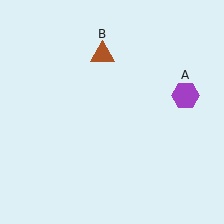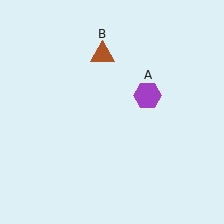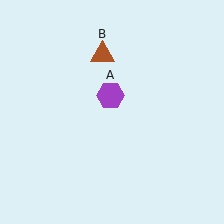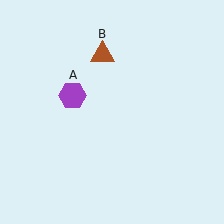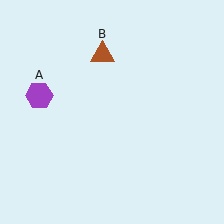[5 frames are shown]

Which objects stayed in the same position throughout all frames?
Brown triangle (object B) remained stationary.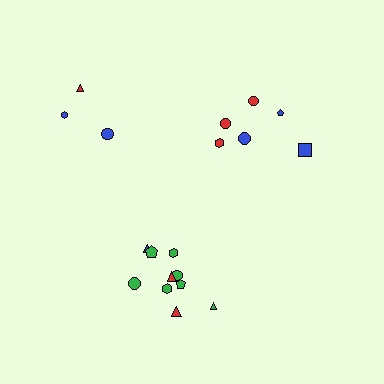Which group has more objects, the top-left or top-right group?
The top-right group.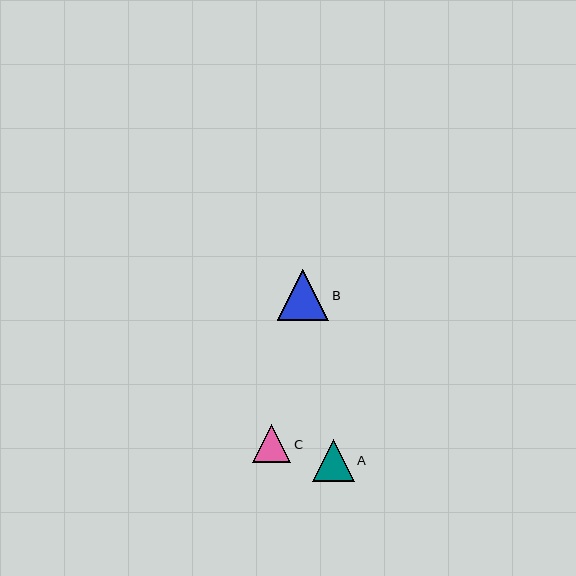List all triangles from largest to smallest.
From largest to smallest: B, A, C.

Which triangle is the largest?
Triangle B is the largest with a size of approximately 51 pixels.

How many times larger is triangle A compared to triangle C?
Triangle A is approximately 1.1 times the size of triangle C.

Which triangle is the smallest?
Triangle C is the smallest with a size of approximately 38 pixels.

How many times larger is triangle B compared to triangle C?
Triangle B is approximately 1.4 times the size of triangle C.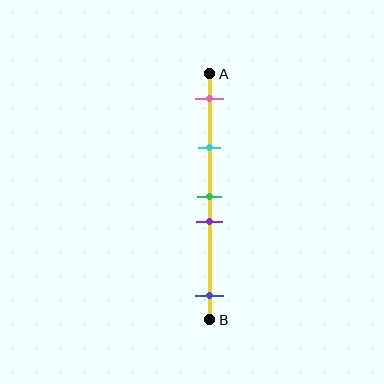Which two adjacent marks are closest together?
The green and purple marks are the closest adjacent pair.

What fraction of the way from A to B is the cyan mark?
The cyan mark is approximately 30% (0.3) of the way from A to B.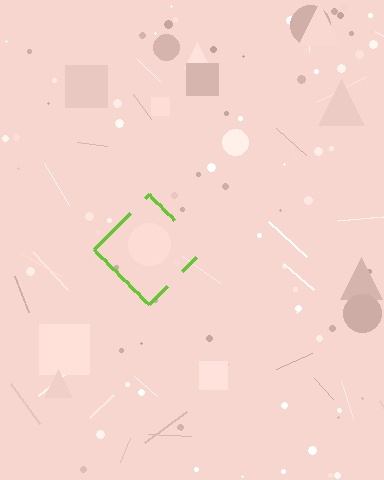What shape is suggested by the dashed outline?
The dashed outline suggests a diamond.